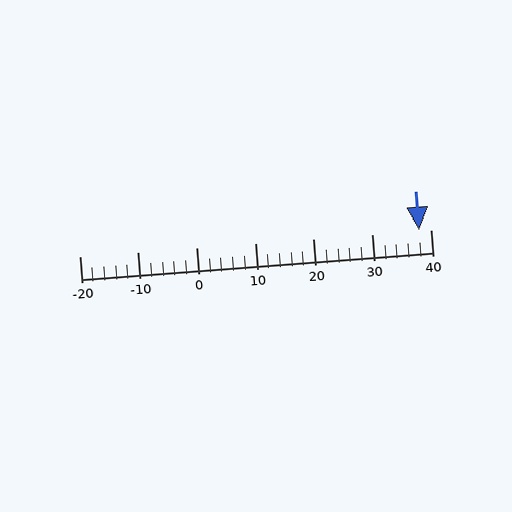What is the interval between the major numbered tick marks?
The major tick marks are spaced 10 units apart.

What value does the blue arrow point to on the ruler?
The blue arrow points to approximately 38.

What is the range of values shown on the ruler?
The ruler shows values from -20 to 40.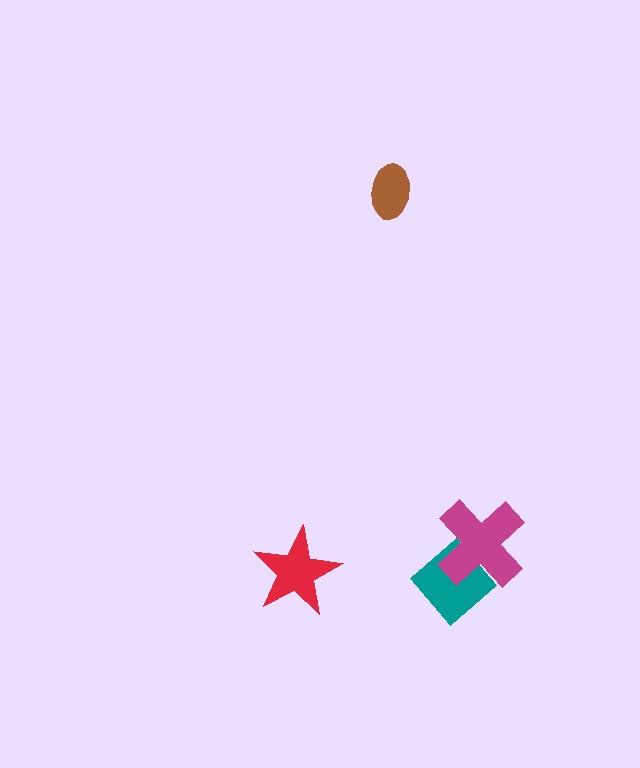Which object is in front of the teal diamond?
The magenta cross is in front of the teal diamond.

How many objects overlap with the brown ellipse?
0 objects overlap with the brown ellipse.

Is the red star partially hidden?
No, no other shape covers it.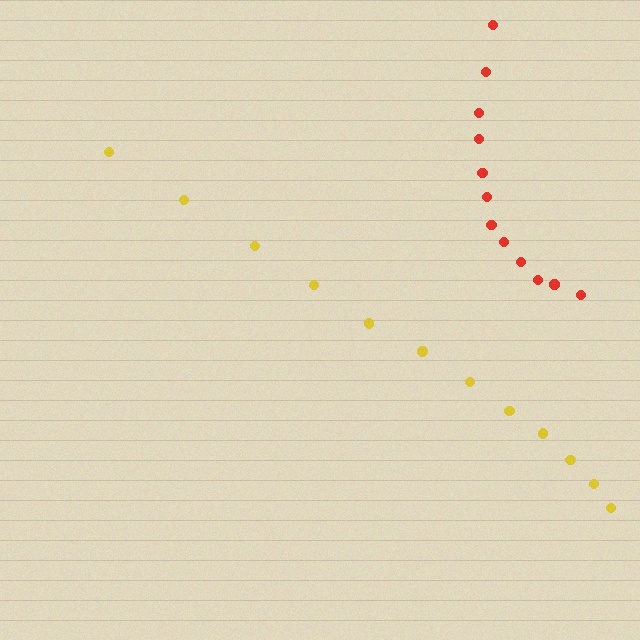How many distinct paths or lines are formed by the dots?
There are 2 distinct paths.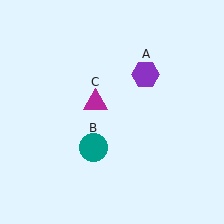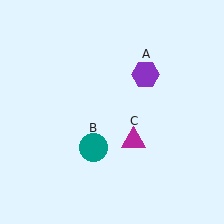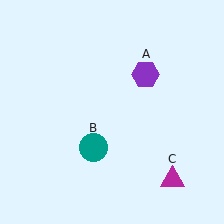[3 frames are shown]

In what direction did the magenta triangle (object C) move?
The magenta triangle (object C) moved down and to the right.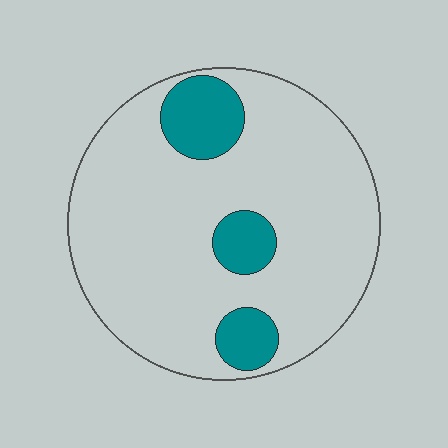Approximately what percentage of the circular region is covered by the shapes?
Approximately 15%.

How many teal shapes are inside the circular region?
3.